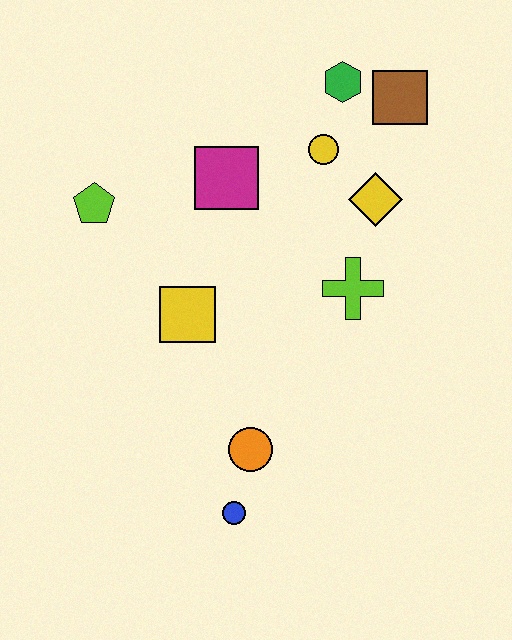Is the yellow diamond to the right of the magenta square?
Yes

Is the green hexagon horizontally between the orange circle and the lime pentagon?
No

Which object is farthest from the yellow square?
The brown square is farthest from the yellow square.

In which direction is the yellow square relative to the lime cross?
The yellow square is to the left of the lime cross.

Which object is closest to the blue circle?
The orange circle is closest to the blue circle.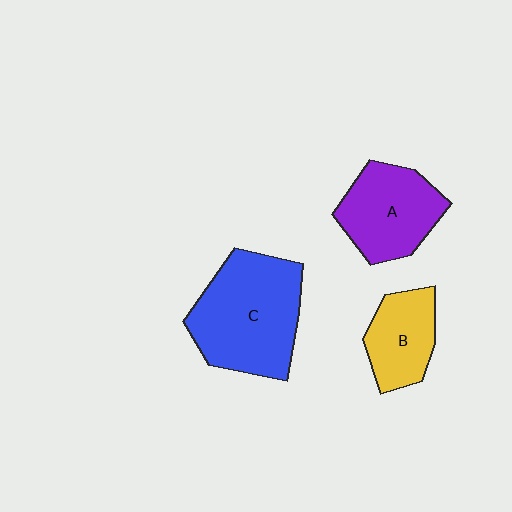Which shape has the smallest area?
Shape B (yellow).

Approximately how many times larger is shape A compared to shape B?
Approximately 1.3 times.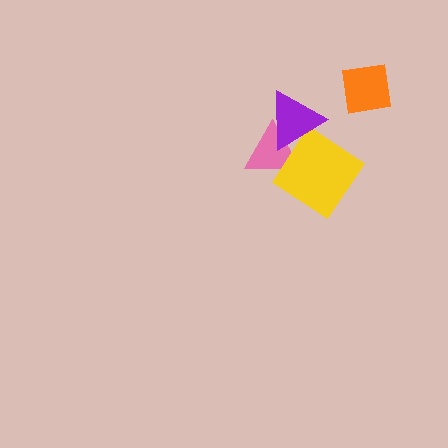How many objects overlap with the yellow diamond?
2 objects overlap with the yellow diamond.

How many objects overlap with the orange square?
0 objects overlap with the orange square.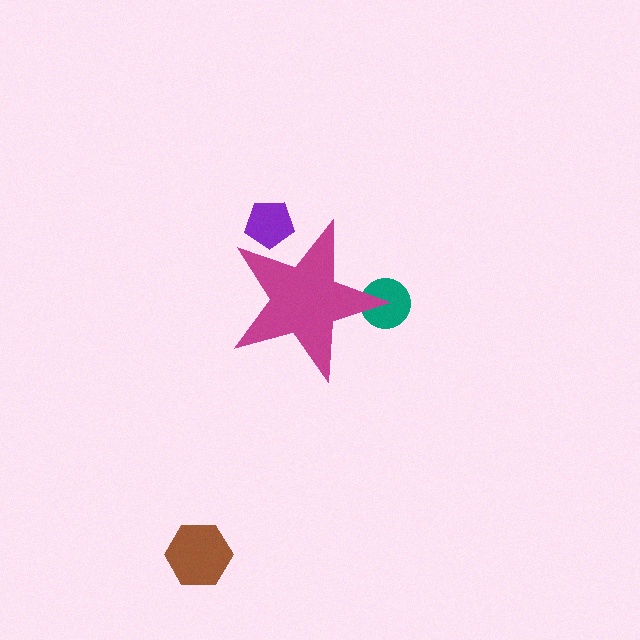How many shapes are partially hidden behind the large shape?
2 shapes are partially hidden.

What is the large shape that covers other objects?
A magenta star.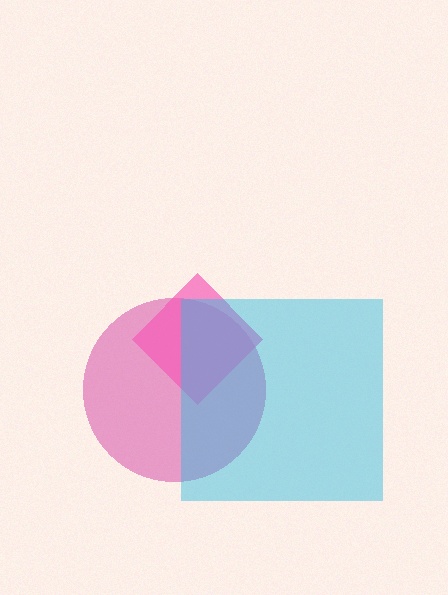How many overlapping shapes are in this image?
There are 3 overlapping shapes in the image.